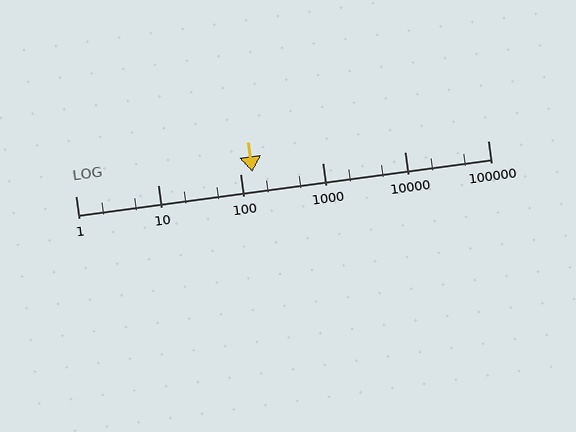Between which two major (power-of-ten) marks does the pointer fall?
The pointer is between 100 and 1000.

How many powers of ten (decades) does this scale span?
The scale spans 5 decades, from 1 to 100000.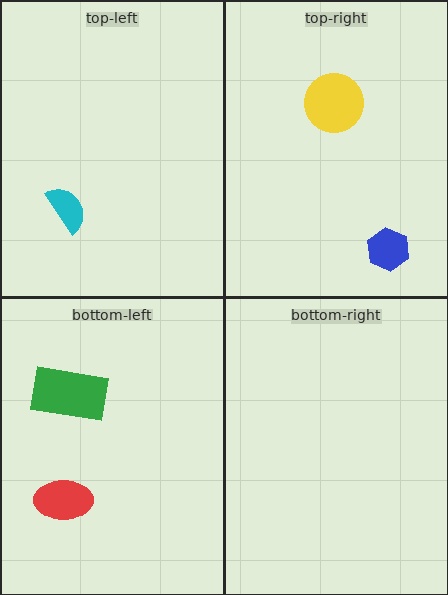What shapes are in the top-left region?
The cyan semicircle.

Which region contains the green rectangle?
The bottom-left region.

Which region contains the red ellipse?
The bottom-left region.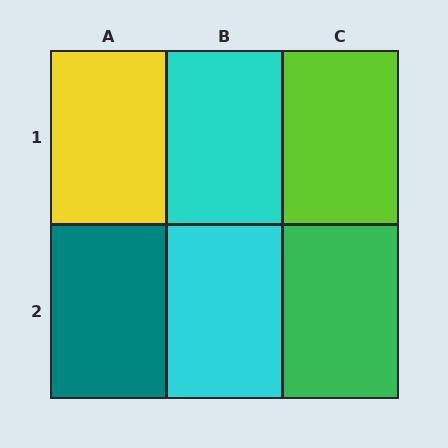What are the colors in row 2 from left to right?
Teal, cyan, green.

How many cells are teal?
1 cell is teal.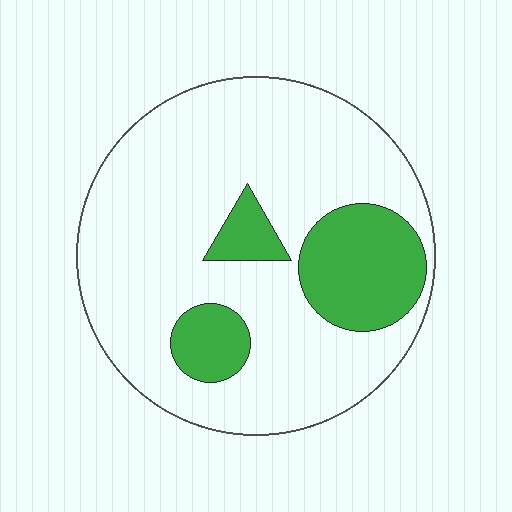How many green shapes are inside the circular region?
3.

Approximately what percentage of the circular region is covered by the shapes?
Approximately 20%.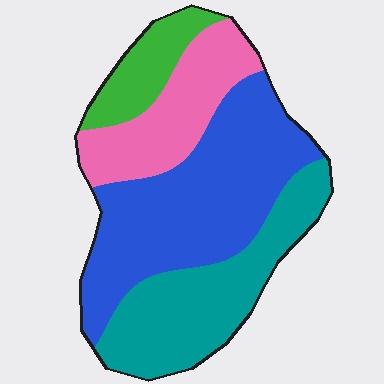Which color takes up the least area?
Green, at roughly 10%.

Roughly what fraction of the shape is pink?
Pink takes up about one fifth (1/5) of the shape.